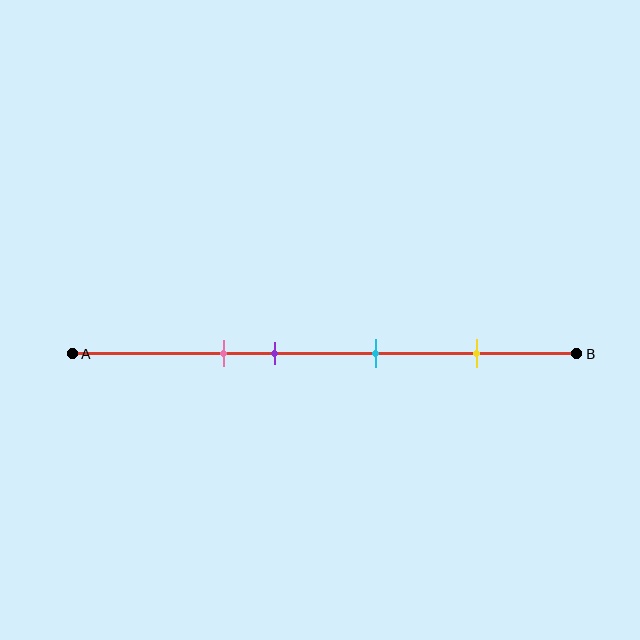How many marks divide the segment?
There are 4 marks dividing the segment.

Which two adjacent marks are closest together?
The pink and purple marks are the closest adjacent pair.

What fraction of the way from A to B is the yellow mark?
The yellow mark is approximately 80% (0.8) of the way from A to B.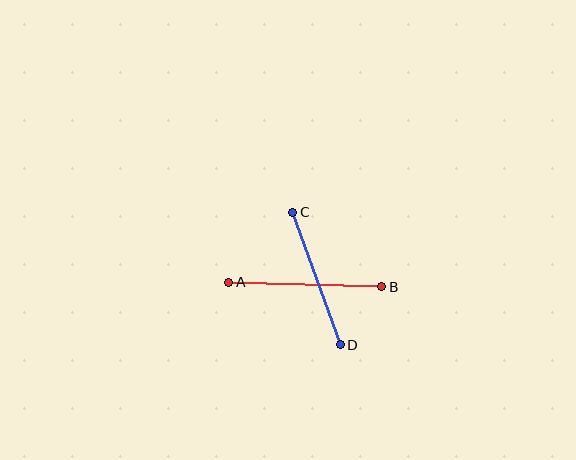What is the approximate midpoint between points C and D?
The midpoint is at approximately (316, 278) pixels.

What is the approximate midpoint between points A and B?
The midpoint is at approximately (305, 284) pixels.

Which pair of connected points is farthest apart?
Points A and B are farthest apart.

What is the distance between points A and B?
The distance is approximately 153 pixels.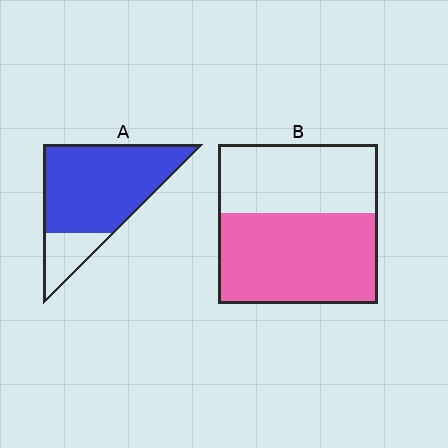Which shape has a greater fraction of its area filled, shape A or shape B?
Shape A.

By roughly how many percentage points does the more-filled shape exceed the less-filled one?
By roughly 25 percentage points (A over B).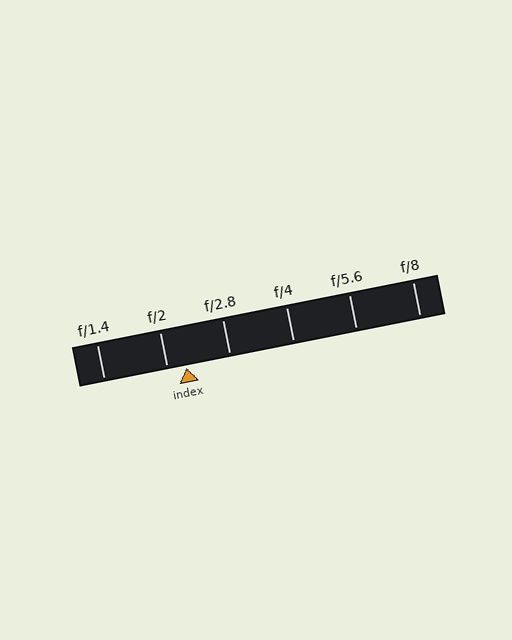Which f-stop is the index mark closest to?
The index mark is closest to f/2.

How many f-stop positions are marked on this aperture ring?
There are 6 f-stop positions marked.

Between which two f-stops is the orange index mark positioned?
The index mark is between f/2 and f/2.8.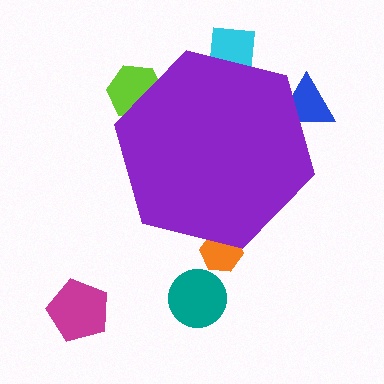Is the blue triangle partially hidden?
Yes, the blue triangle is partially hidden behind the purple hexagon.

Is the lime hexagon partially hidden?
Yes, the lime hexagon is partially hidden behind the purple hexagon.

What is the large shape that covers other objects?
A purple hexagon.